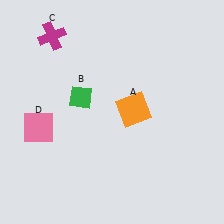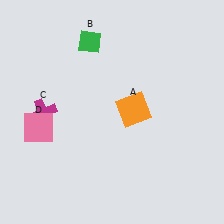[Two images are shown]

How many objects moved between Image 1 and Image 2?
2 objects moved between the two images.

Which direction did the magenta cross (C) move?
The magenta cross (C) moved down.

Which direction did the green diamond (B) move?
The green diamond (B) moved up.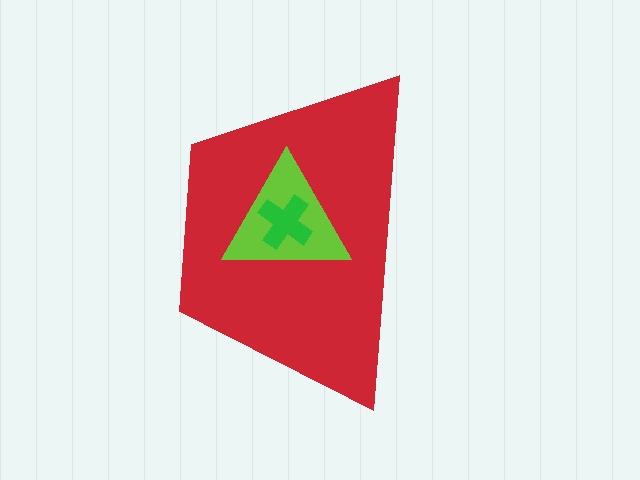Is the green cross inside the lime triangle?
Yes.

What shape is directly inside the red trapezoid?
The lime triangle.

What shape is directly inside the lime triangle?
The green cross.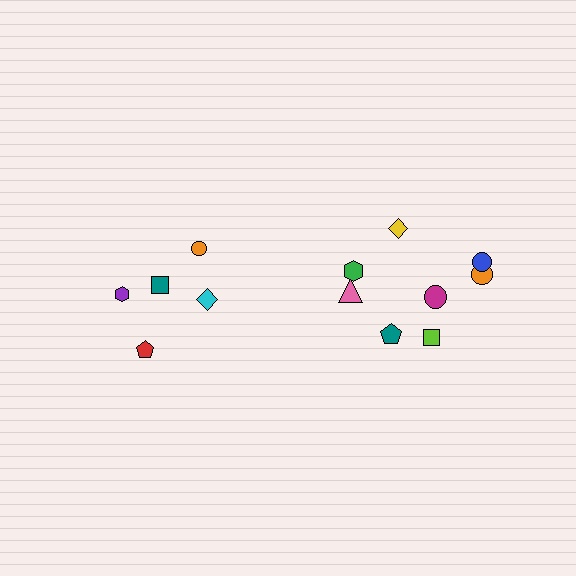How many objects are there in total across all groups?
There are 13 objects.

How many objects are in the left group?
There are 5 objects.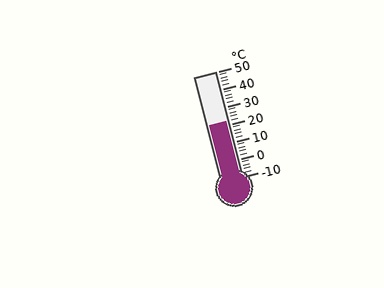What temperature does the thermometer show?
The thermometer shows approximately 22°C.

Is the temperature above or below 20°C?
The temperature is above 20°C.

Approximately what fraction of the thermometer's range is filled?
The thermometer is filled to approximately 55% of its range.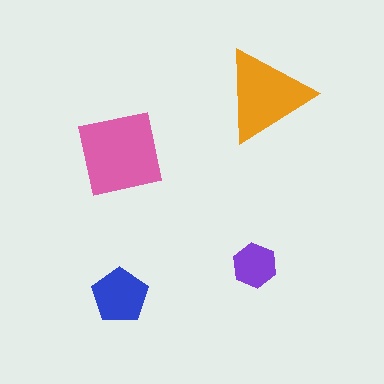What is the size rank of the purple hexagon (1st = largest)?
4th.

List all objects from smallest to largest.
The purple hexagon, the blue pentagon, the orange triangle, the pink square.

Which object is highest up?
The orange triangle is topmost.